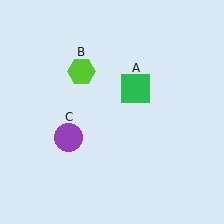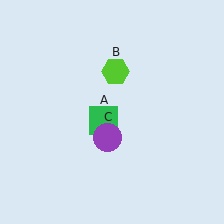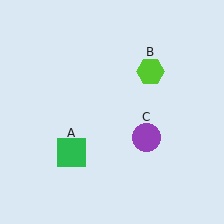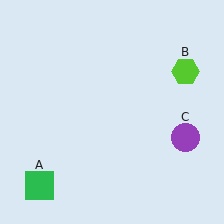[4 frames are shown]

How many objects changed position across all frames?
3 objects changed position: green square (object A), lime hexagon (object B), purple circle (object C).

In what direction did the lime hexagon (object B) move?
The lime hexagon (object B) moved right.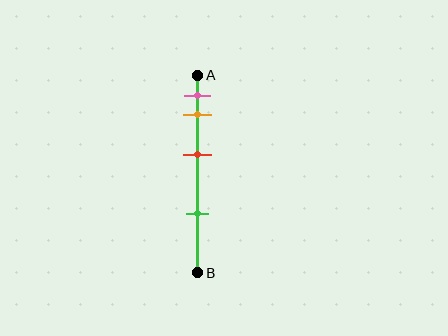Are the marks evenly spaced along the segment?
No, the marks are not evenly spaced.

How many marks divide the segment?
There are 4 marks dividing the segment.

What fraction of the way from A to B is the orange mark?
The orange mark is approximately 20% (0.2) of the way from A to B.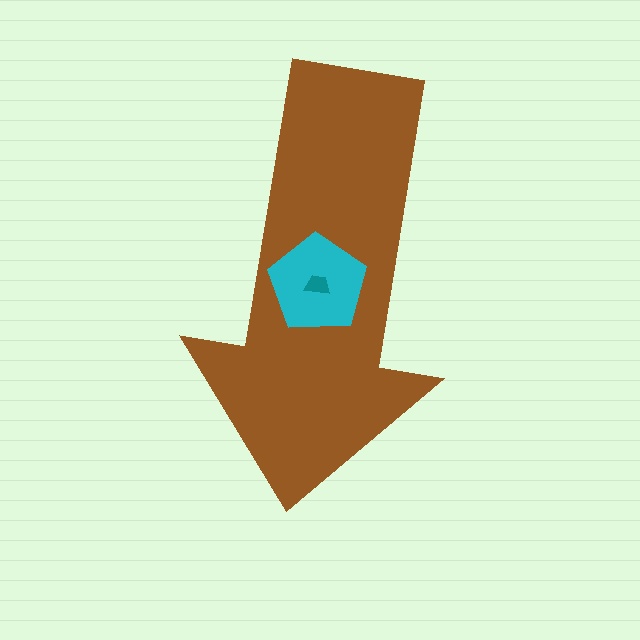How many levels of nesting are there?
3.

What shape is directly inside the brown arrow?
The cyan pentagon.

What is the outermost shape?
The brown arrow.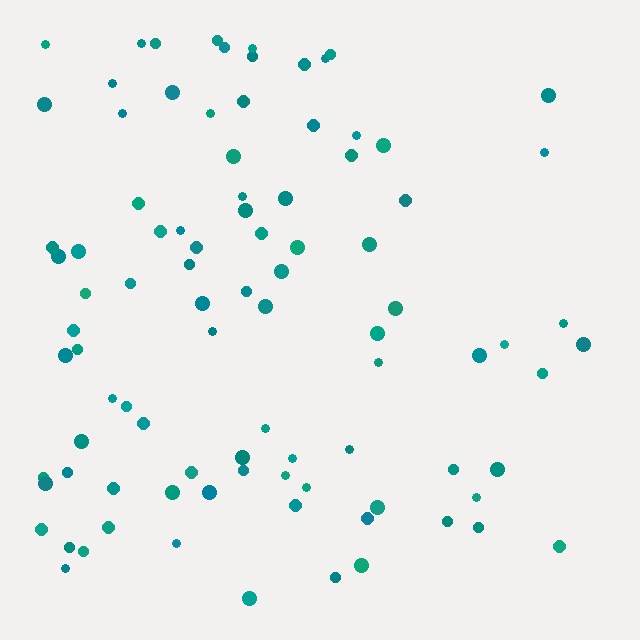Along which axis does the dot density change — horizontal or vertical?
Horizontal.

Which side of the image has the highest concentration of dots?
The left.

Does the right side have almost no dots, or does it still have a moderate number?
Still a moderate number, just noticeably fewer than the left.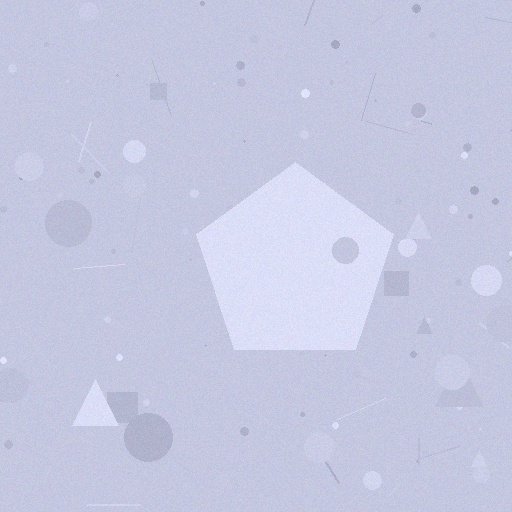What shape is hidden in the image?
A pentagon is hidden in the image.